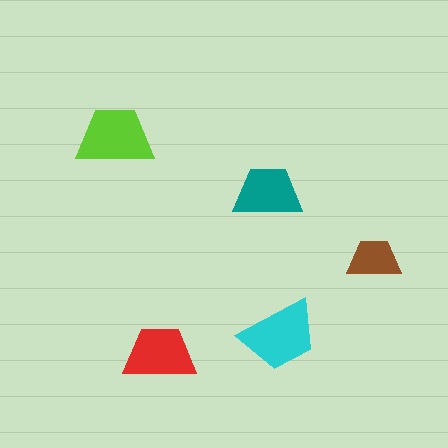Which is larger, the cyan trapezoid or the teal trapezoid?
The cyan one.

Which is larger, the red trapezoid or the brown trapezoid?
The red one.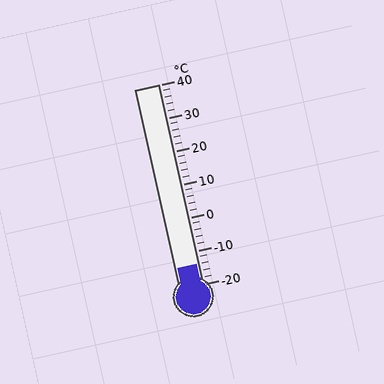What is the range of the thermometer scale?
The thermometer scale ranges from -20°C to 40°C.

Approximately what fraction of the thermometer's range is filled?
The thermometer is filled to approximately 10% of its range.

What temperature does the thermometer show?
The thermometer shows approximately -14°C.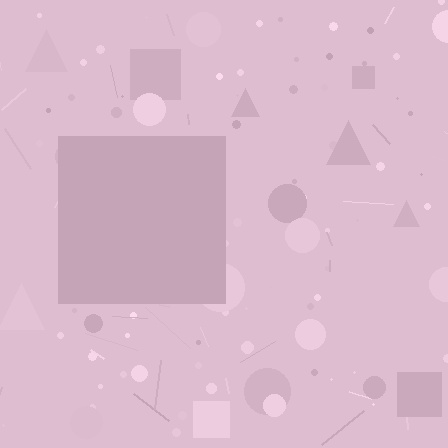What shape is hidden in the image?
A square is hidden in the image.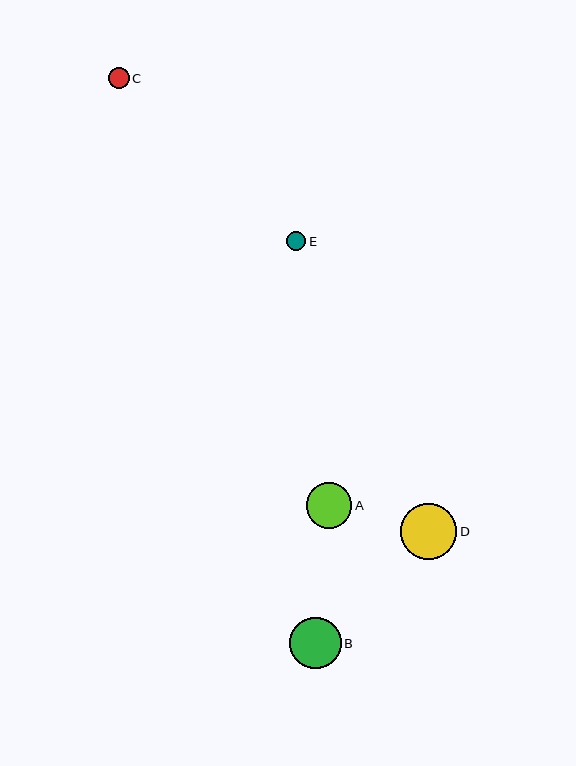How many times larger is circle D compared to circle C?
Circle D is approximately 2.7 times the size of circle C.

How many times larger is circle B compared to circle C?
Circle B is approximately 2.5 times the size of circle C.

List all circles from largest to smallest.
From largest to smallest: D, B, A, C, E.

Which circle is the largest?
Circle D is the largest with a size of approximately 56 pixels.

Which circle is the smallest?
Circle E is the smallest with a size of approximately 19 pixels.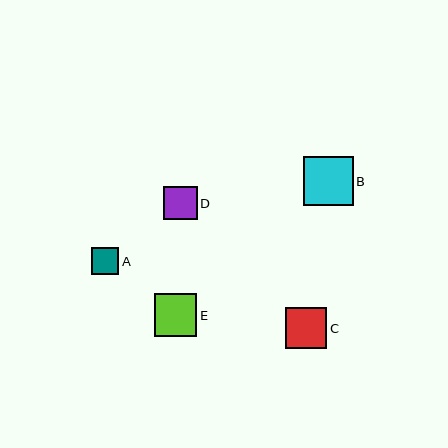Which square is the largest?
Square B is the largest with a size of approximately 50 pixels.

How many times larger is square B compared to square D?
Square B is approximately 1.5 times the size of square D.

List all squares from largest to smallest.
From largest to smallest: B, E, C, D, A.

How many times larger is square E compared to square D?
Square E is approximately 1.3 times the size of square D.